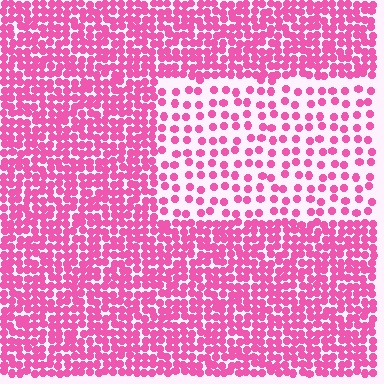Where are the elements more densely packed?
The elements are more densely packed outside the rectangle boundary.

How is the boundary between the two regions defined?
The boundary is defined by a change in element density (approximately 2.4x ratio). All elements are the same color, size, and shape.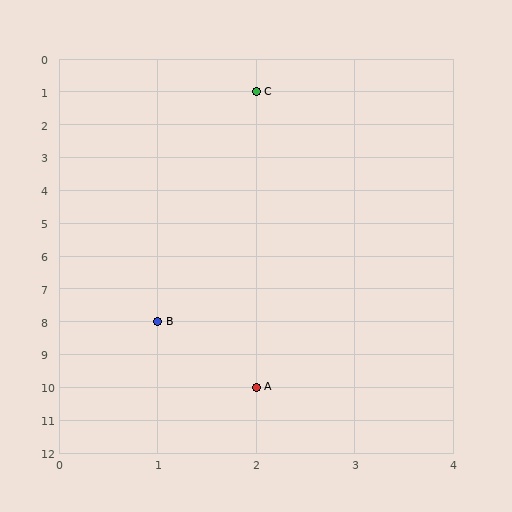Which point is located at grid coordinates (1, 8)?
Point B is at (1, 8).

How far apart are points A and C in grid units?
Points A and C are 9 rows apart.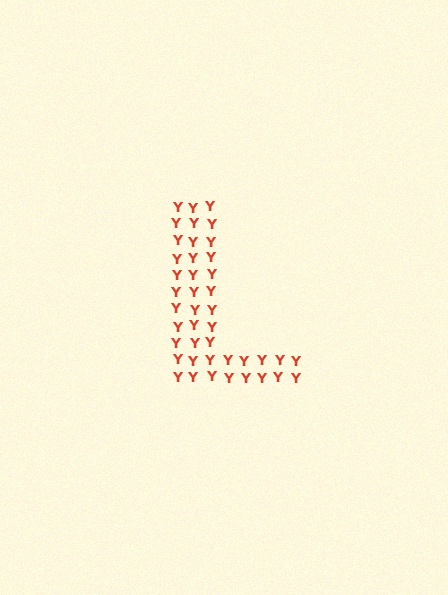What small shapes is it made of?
It is made of small letter Y's.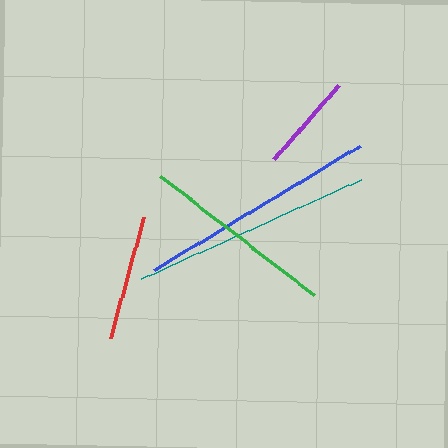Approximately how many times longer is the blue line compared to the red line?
The blue line is approximately 1.9 times the length of the red line.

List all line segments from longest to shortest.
From longest to shortest: teal, blue, green, red, purple.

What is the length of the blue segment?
The blue segment is approximately 240 pixels long.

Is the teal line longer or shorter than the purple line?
The teal line is longer than the purple line.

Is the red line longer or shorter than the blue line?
The blue line is longer than the red line.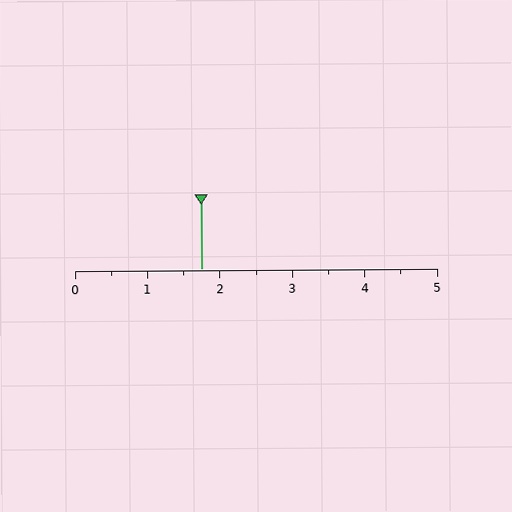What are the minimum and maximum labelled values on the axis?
The axis runs from 0 to 5.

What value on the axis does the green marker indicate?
The marker indicates approximately 1.8.